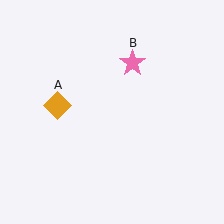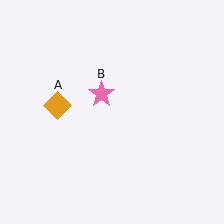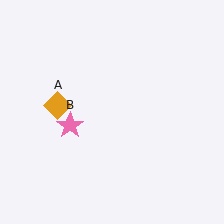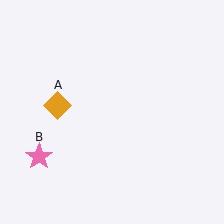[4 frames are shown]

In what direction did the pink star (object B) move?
The pink star (object B) moved down and to the left.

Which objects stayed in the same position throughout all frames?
Orange diamond (object A) remained stationary.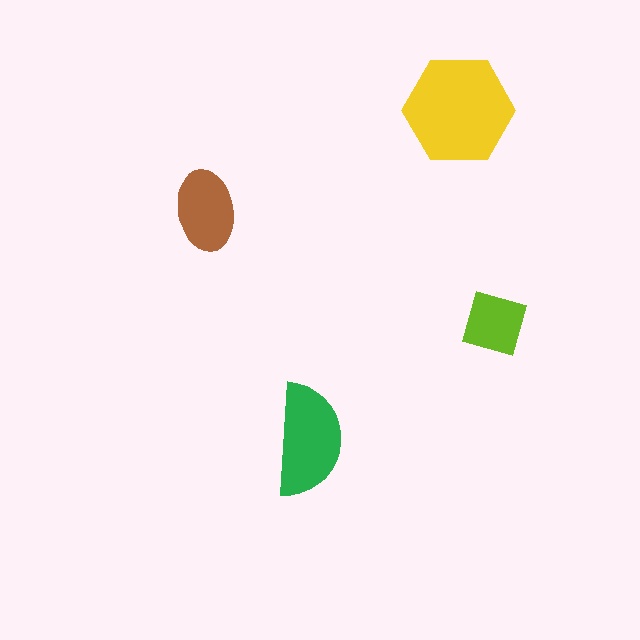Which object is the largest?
The yellow hexagon.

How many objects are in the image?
There are 4 objects in the image.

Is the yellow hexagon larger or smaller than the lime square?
Larger.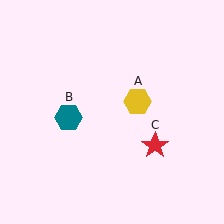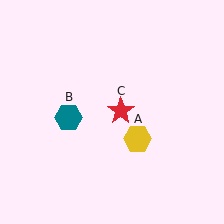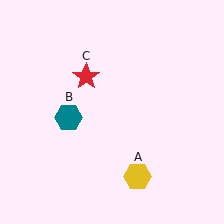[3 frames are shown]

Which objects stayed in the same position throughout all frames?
Teal hexagon (object B) remained stationary.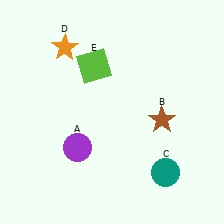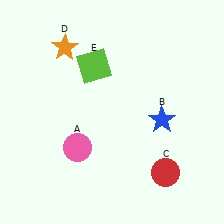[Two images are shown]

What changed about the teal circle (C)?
In Image 1, C is teal. In Image 2, it changed to red.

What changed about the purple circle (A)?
In Image 1, A is purple. In Image 2, it changed to pink.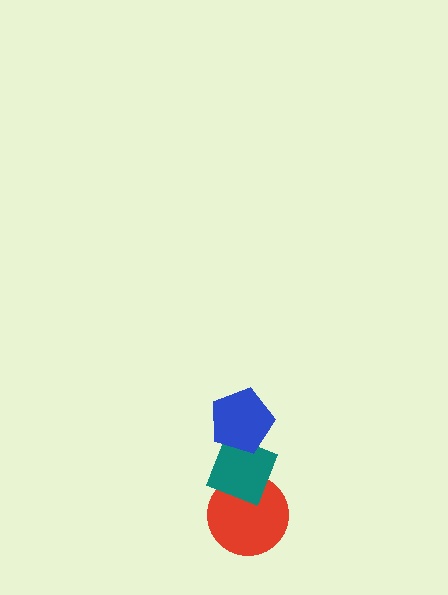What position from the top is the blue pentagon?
The blue pentagon is 1st from the top.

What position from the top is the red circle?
The red circle is 3rd from the top.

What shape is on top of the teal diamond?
The blue pentagon is on top of the teal diamond.